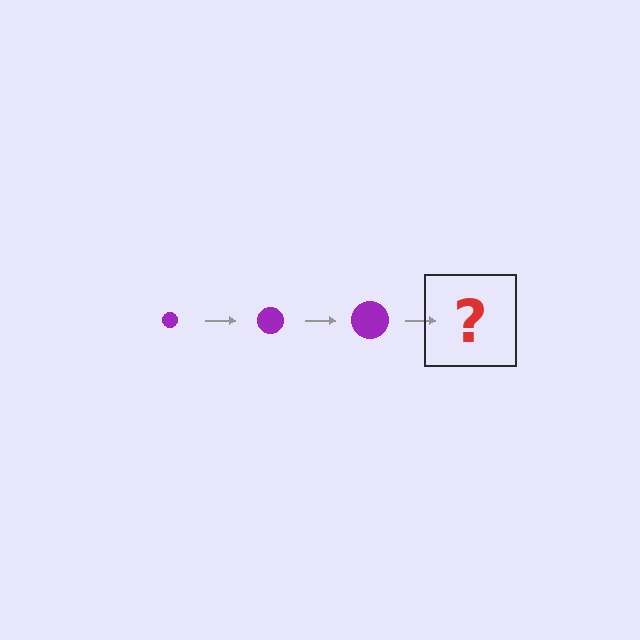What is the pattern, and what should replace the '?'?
The pattern is that the circle gets progressively larger each step. The '?' should be a purple circle, larger than the previous one.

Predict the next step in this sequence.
The next step is a purple circle, larger than the previous one.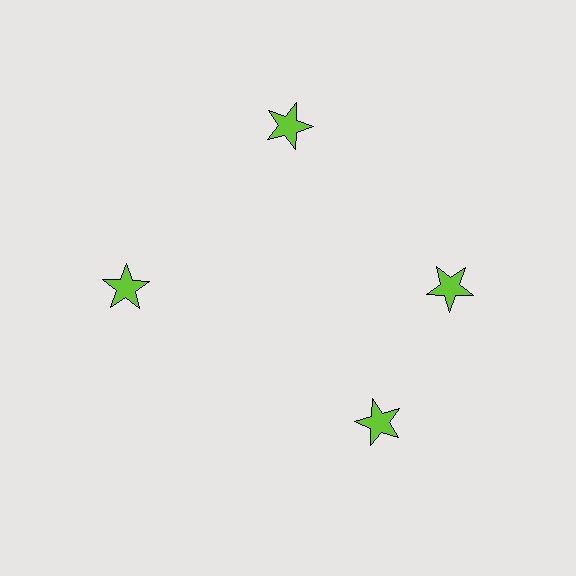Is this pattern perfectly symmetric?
No. The 4 lime stars are arranged in a ring, but one element near the 6 o'clock position is rotated out of alignment along the ring, breaking the 4-fold rotational symmetry.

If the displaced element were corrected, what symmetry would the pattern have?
It would have 4-fold rotational symmetry — the pattern would map onto itself every 90 degrees.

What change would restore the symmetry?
The symmetry would be restored by rotating it back into even spacing with its neighbors so that all 4 stars sit at equal angles and equal distance from the center.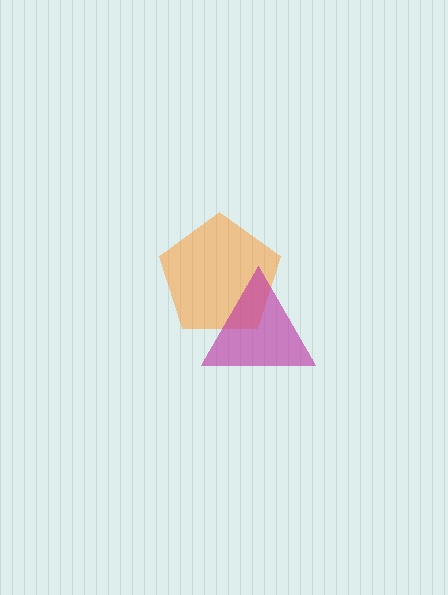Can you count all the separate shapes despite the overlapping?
Yes, there are 2 separate shapes.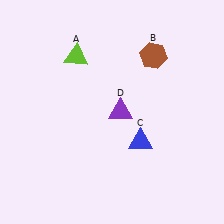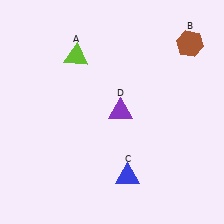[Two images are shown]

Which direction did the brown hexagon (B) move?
The brown hexagon (B) moved right.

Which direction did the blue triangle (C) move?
The blue triangle (C) moved down.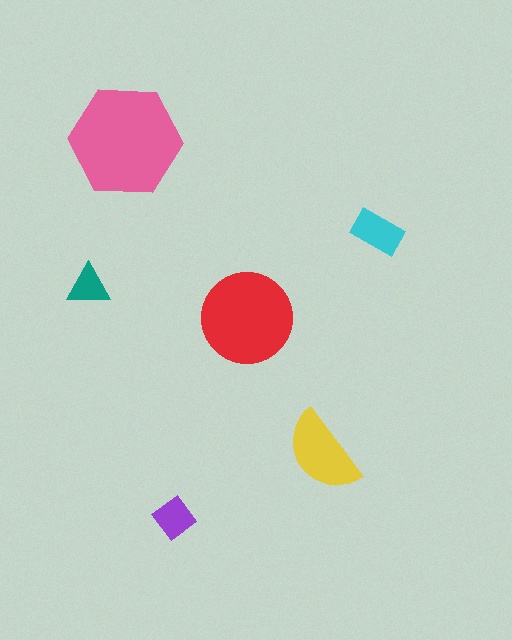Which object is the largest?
The pink hexagon.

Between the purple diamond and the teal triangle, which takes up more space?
The purple diamond.